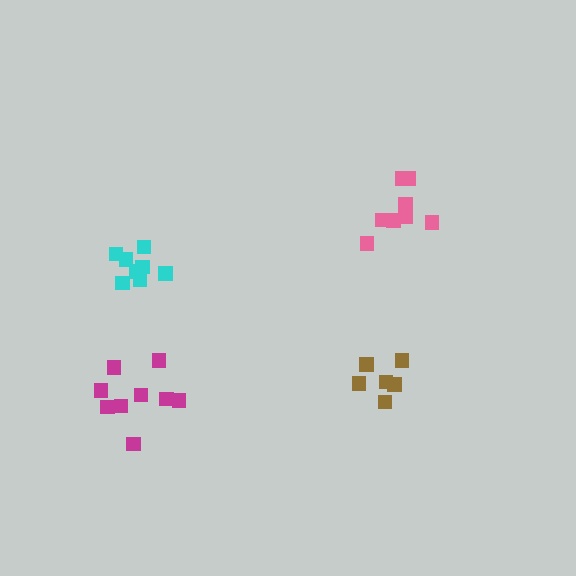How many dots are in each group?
Group 1: 9 dots, Group 2: 6 dots, Group 3: 9 dots, Group 4: 8 dots (32 total).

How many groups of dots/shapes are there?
There are 4 groups.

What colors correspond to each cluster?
The clusters are colored: magenta, brown, pink, cyan.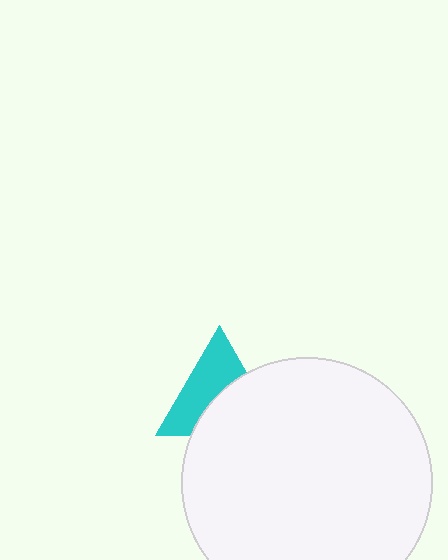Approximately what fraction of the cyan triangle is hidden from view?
Roughly 47% of the cyan triangle is hidden behind the white circle.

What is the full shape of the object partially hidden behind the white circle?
The partially hidden object is a cyan triangle.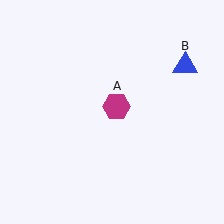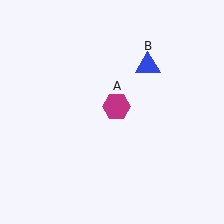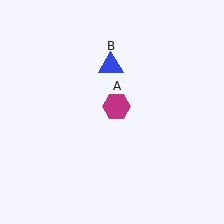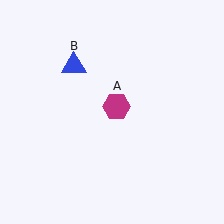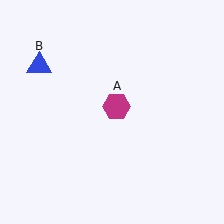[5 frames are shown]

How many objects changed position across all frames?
1 object changed position: blue triangle (object B).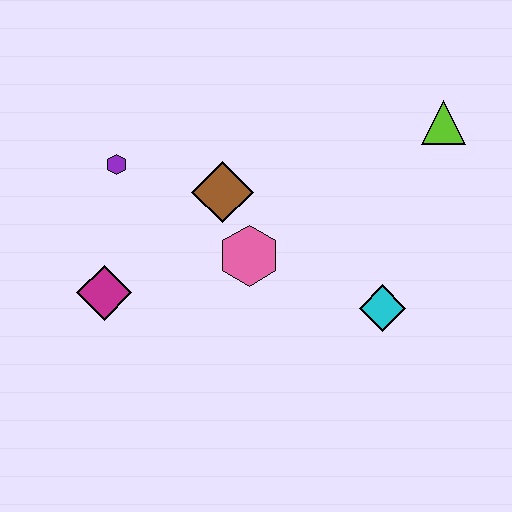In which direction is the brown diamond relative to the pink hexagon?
The brown diamond is above the pink hexagon.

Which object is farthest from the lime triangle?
The magenta diamond is farthest from the lime triangle.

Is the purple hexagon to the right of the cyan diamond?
No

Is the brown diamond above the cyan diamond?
Yes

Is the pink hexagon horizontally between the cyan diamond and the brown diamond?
Yes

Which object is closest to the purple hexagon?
The brown diamond is closest to the purple hexagon.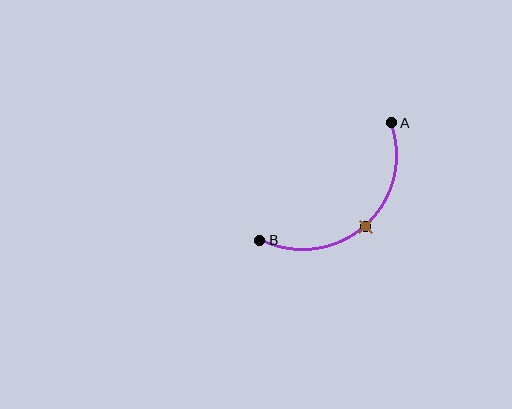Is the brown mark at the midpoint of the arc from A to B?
Yes. The brown mark lies on the arc at equal arc-length from both A and B — it is the arc midpoint.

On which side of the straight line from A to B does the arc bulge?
The arc bulges below and to the right of the straight line connecting A and B.